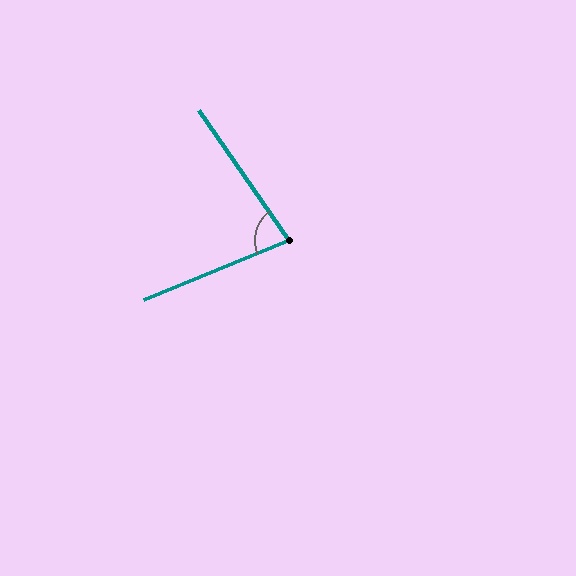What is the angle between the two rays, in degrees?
Approximately 78 degrees.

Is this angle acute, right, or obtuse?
It is acute.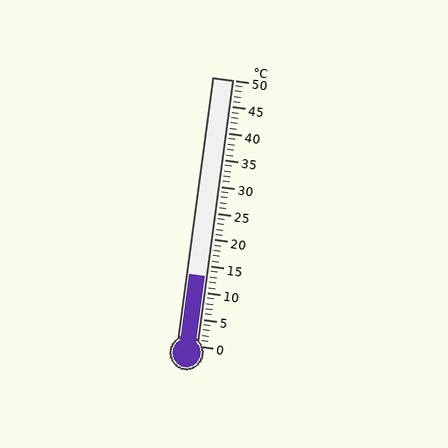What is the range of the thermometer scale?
The thermometer scale ranges from 0°C to 50°C.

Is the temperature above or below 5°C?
The temperature is above 5°C.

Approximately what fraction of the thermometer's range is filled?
The thermometer is filled to approximately 25% of its range.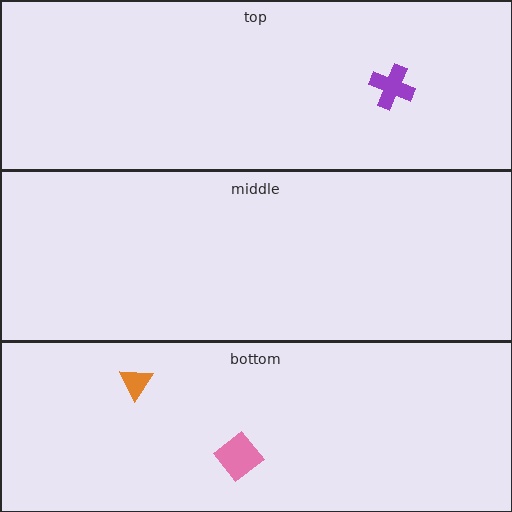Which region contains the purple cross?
The top region.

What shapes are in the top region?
The purple cross.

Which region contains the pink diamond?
The bottom region.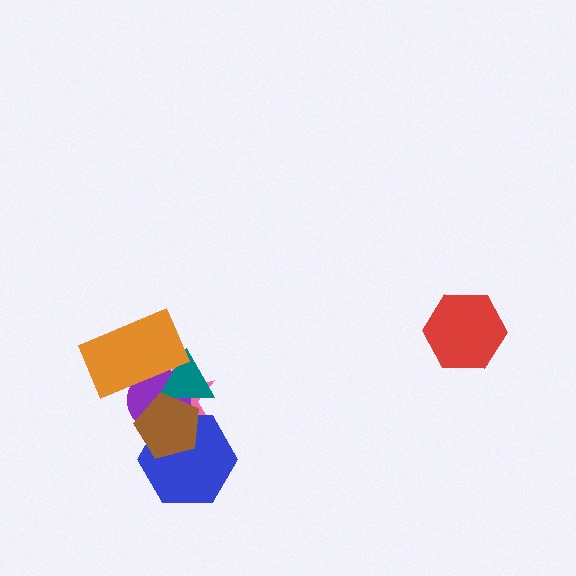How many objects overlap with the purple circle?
5 objects overlap with the purple circle.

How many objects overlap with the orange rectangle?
3 objects overlap with the orange rectangle.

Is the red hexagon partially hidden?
No, no other shape covers it.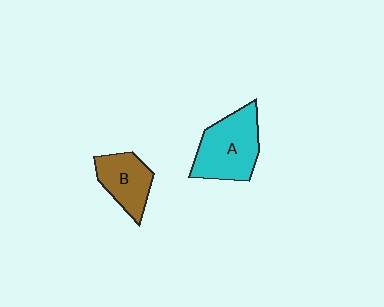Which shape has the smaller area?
Shape B (brown).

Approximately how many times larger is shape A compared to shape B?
Approximately 1.5 times.